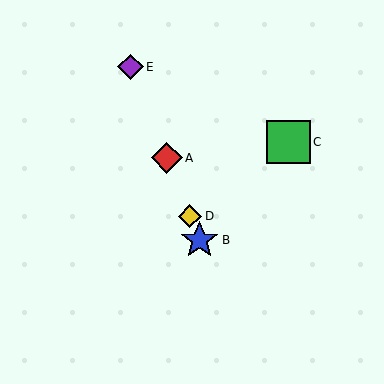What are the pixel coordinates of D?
Object D is at (190, 216).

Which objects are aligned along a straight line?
Objects A, B, D, E are aligned along a straight line.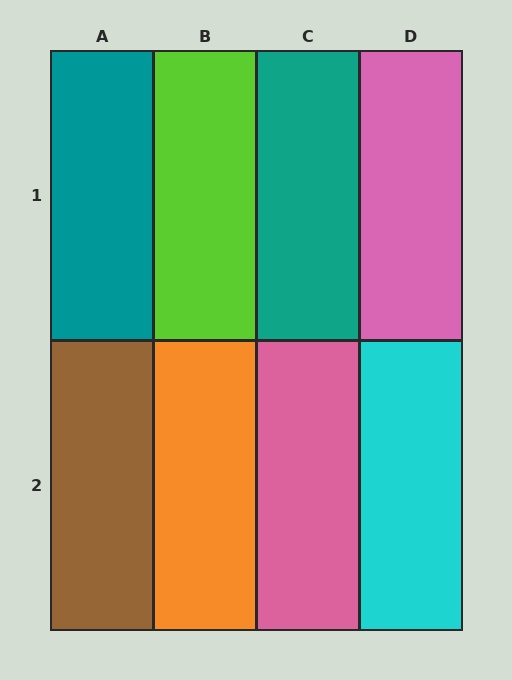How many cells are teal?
2 cells are teal.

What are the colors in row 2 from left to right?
Brown, orange, pink, cyan.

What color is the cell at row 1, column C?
Teal.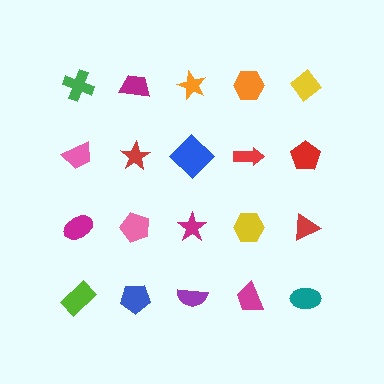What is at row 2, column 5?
A red pentagon.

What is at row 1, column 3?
An orange star.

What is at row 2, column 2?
A red star.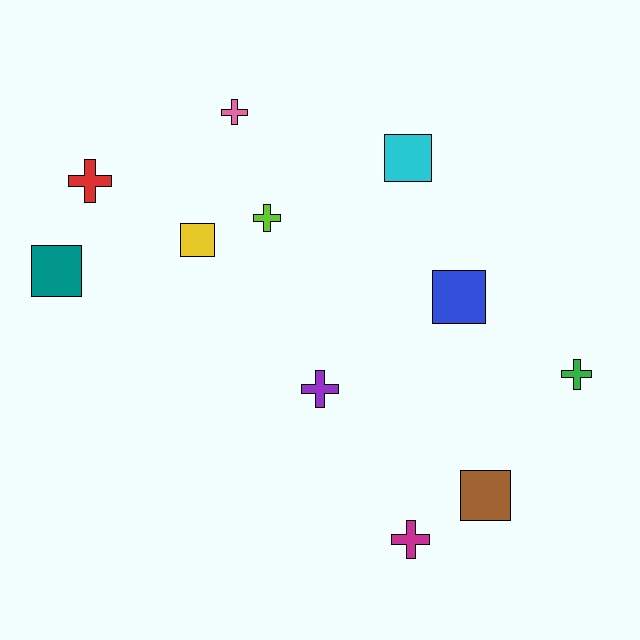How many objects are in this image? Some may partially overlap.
There are 11 objects.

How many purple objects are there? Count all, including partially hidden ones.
There is 1 purple object.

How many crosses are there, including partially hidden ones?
There are 6 crosses.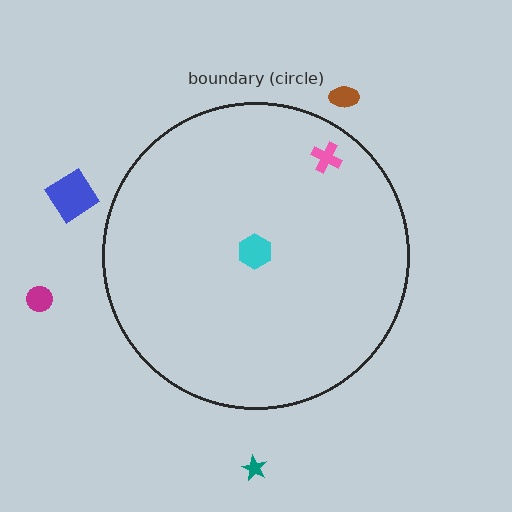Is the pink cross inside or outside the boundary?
Inside.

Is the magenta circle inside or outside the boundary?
Outside.